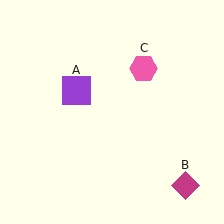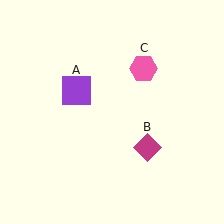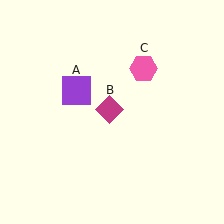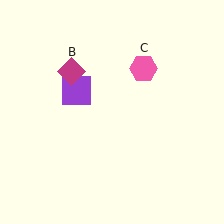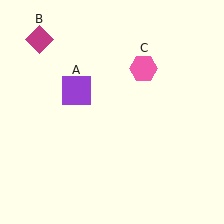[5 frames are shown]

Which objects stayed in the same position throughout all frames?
Purple square (object A) and pink hexagon (object C) remained stationary.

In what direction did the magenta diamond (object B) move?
The magenta diamond (object B) moved up and to the left.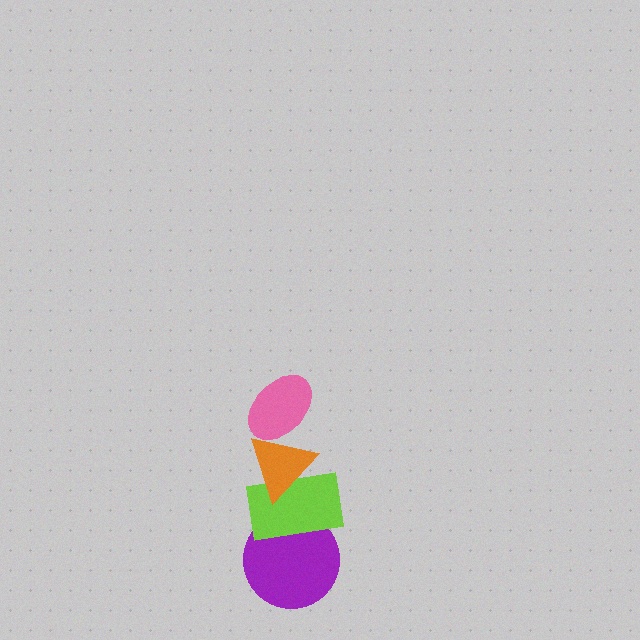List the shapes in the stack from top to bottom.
From top to bottom: the pink ellipse, the orange triangle, the lime rectangle, the purple circle.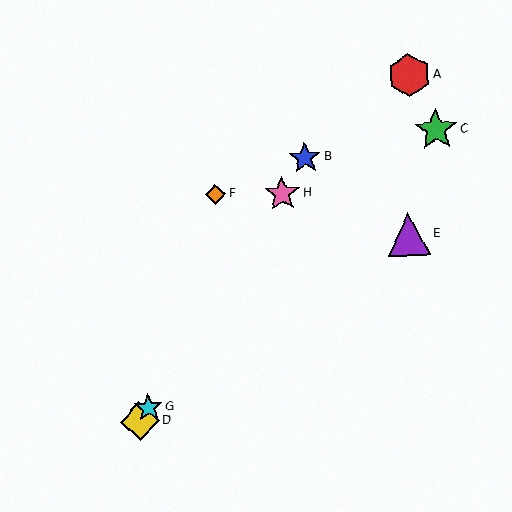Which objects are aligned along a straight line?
Objects B, D, G, H are aligned along a straight line.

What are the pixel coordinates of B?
Object B is at (305, 158).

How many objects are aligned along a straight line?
4 objects (B, D, G, H) are aligned along a straight line.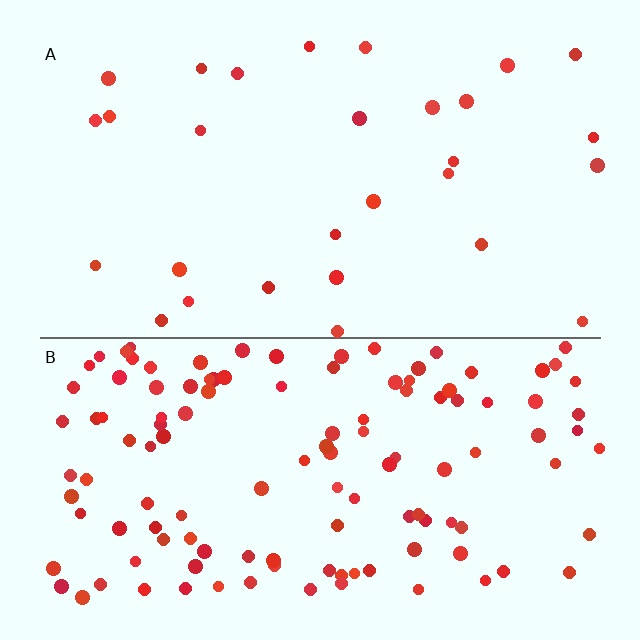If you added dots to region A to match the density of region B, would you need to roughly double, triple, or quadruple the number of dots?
Approximately quadruple.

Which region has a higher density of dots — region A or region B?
B (the bottom).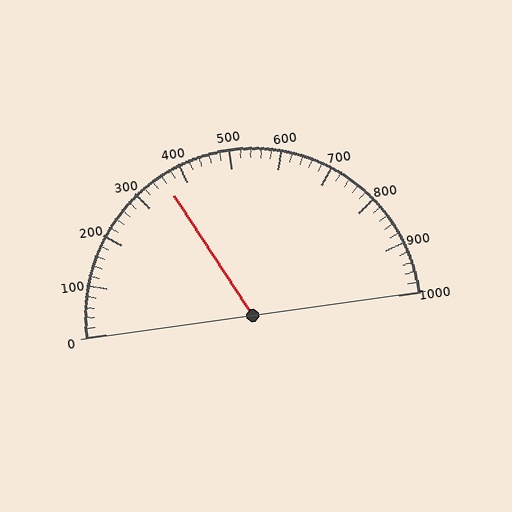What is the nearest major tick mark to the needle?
The nearest major tick mark is 400.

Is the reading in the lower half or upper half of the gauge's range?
The reading is in the lower half of the range (0 to 1000).